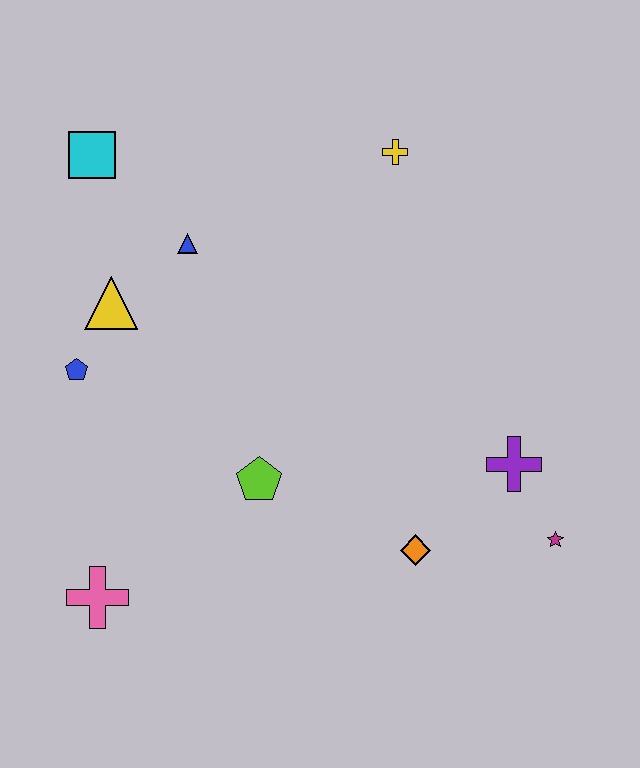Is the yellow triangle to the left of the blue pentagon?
No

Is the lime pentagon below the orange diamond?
No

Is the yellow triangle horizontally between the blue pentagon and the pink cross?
No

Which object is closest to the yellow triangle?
The blue pentagon is closest to the yellow triangle.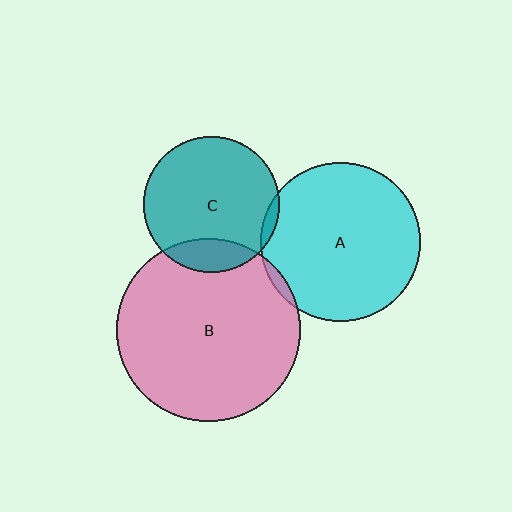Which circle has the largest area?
Circle B (pink).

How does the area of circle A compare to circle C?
Approximately 1.4 times.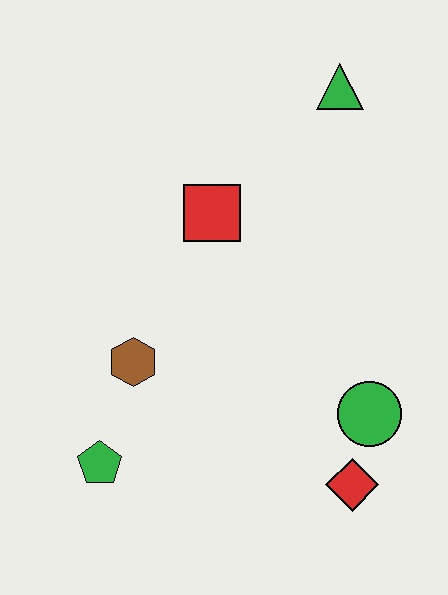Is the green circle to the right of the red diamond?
Yes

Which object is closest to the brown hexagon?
The green pentagon is closest to the brown hexagon.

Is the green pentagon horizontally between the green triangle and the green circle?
No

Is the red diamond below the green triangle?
Yes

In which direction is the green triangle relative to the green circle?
The green triangle is above the green circle.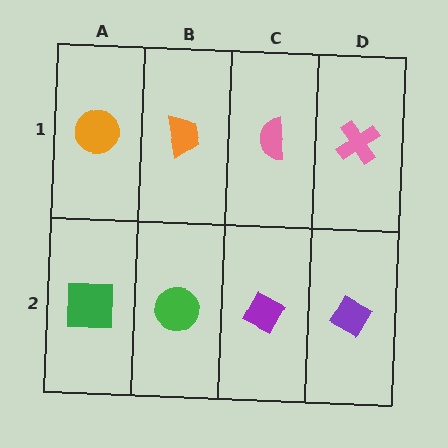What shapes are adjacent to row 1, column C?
A purple diamond (row 2, column C), an orange trapezoid (row 1, column B), a pink cross (row 1, column D).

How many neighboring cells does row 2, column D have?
2.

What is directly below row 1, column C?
A purple diamond.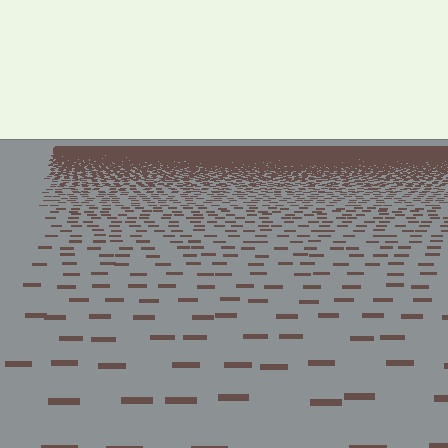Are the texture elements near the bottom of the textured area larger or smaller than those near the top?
Larger. Near the bottom, elements are closer to the viewer and appear at a bigger on-screen size.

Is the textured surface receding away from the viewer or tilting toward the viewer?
The surface is receding away from the viewer. Texture elements get smaller and denser toward the top.